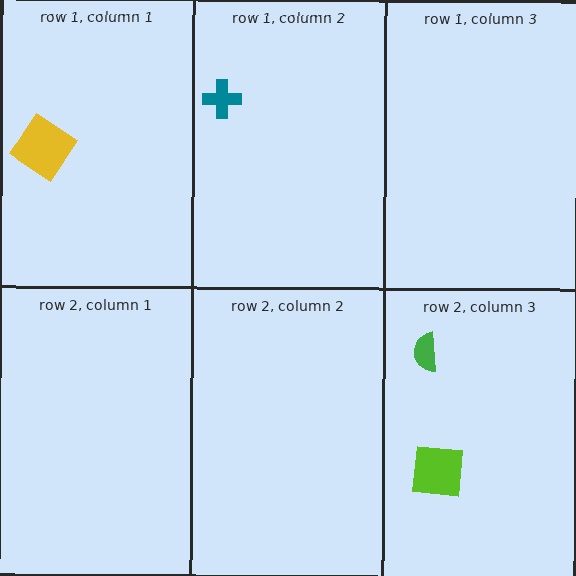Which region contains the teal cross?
The row 1, column 2 region.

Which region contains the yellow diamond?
The row 1, column 1 region.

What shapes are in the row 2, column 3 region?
The green semicircle, the lime square.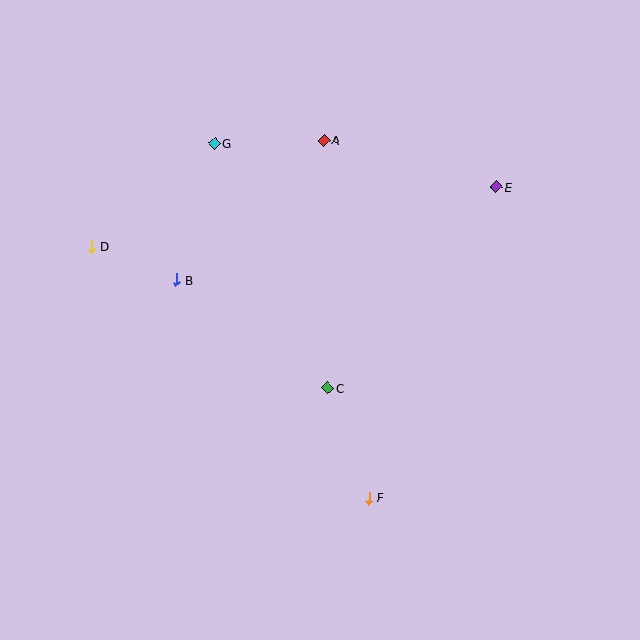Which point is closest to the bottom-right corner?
Point F is closest to the bottom-right corner.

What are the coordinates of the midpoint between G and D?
The midpoint between G and D is at (153, 195).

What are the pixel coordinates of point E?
Point E is at (496, 187).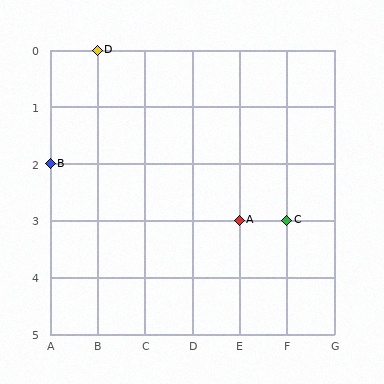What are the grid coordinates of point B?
Point B is at grid coordinates (A, 2).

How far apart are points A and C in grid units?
Points A and C are 1 column apart.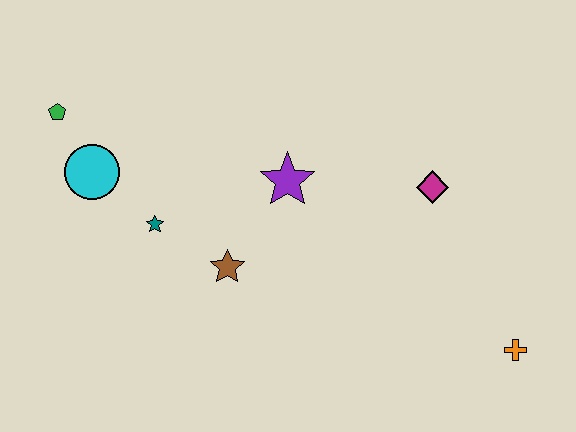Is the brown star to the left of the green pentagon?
No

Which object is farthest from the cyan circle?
The orange cross is farthest from the cyan circle.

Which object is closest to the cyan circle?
The green pentagon is closest to the cyan circle.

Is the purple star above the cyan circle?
No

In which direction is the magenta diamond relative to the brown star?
The magenta diamond is to the right of the brown star.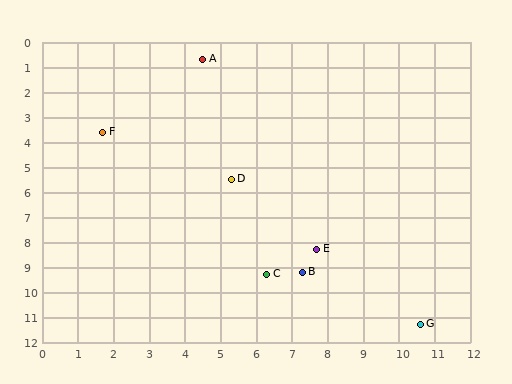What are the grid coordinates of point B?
Point B is at approximately (7.3, 9.2).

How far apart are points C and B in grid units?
Points C and B are about 1.0 grid units apart.